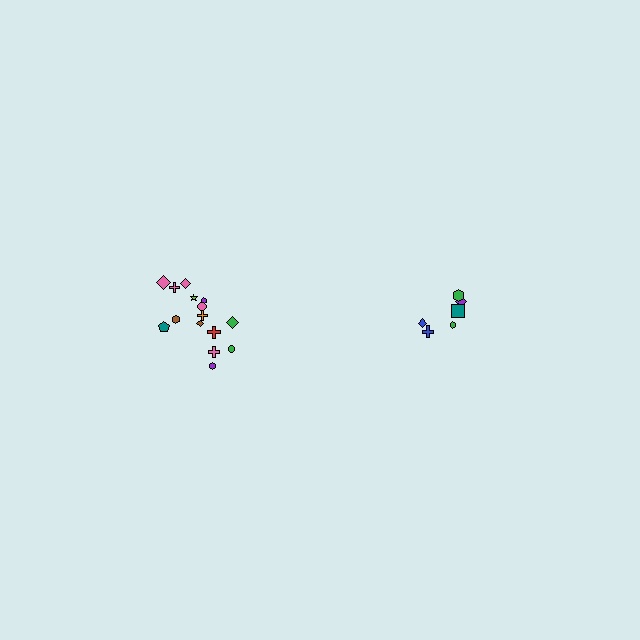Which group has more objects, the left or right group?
The left group.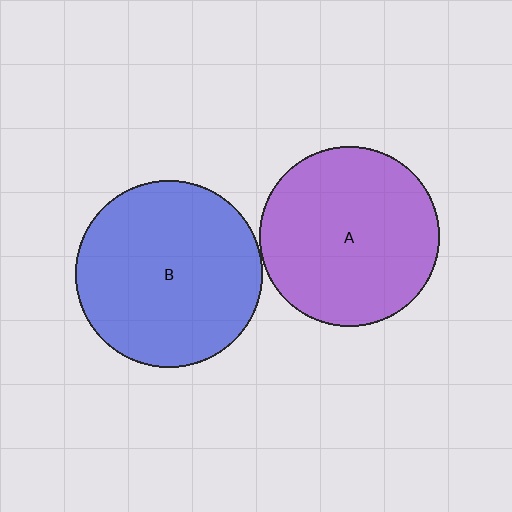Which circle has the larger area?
Circle B (blue).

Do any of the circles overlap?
No, none of the circles overlap.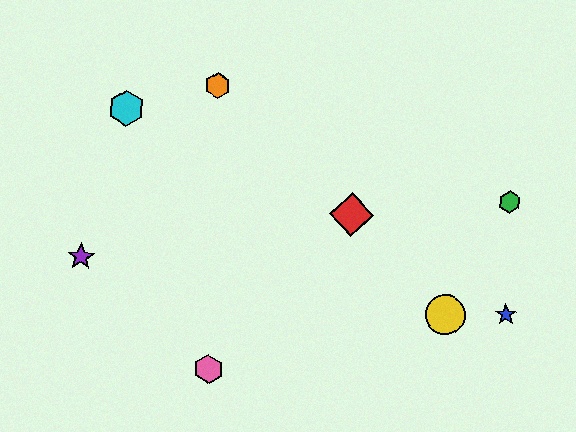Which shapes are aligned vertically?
The orange hexagon, the pink hexagon are aligned vertically.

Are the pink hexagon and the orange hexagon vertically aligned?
Yes, both are at x≈208.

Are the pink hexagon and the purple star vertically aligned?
No, the pink hexagon is at x≈208 and the purple star is at x≈81.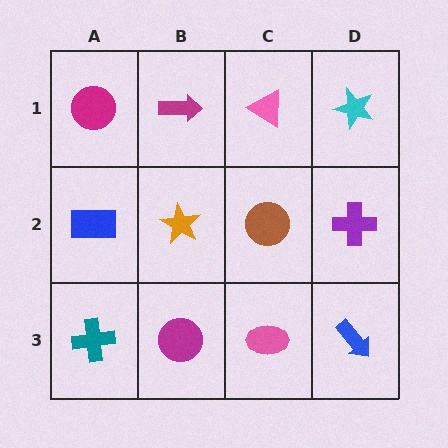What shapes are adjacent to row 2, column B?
A magenta arrow (row 1, column B), a magenta circle (row 3, column B), a blue rectangle (row 2, column A), a brown circle (row 2, column C).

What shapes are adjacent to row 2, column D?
A cyan star (row 1, column D), a blue arrow (row 3, column D), a brown circle (row 2, column C).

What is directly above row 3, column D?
A purple cross.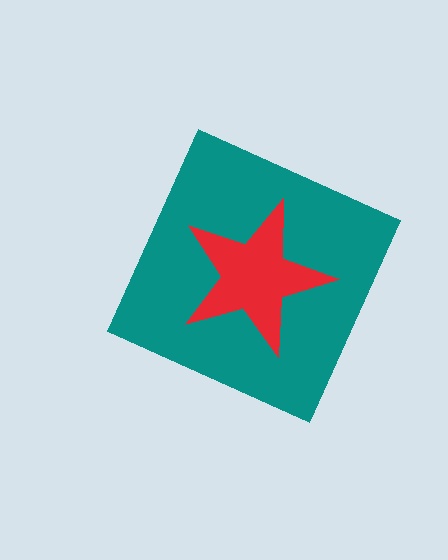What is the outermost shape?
The teal diamond.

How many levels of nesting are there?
2.